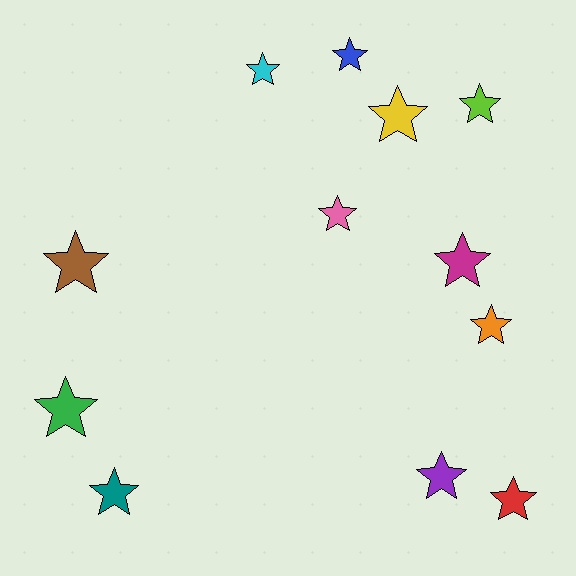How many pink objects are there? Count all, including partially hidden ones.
There is 1 pink object.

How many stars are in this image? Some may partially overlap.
There are 12 stars.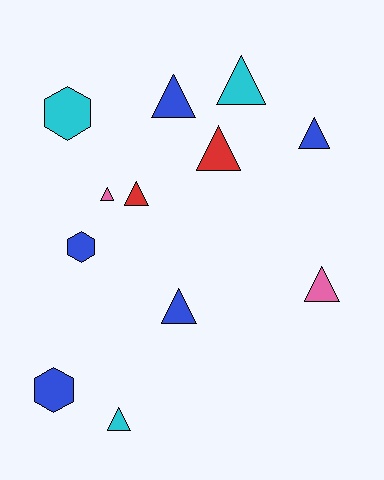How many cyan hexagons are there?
There is 1 cyan hexagon.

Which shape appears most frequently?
Triangle, with 9 objects.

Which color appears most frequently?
Blue, with 5 objects.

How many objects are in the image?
There are 12 objects.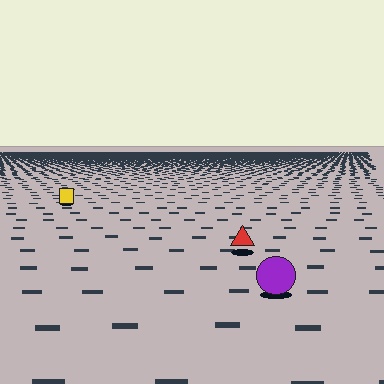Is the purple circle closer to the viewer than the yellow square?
Yes. The purple circle is closer — you can tell from the texture gradient: the ground texture is coarser near it.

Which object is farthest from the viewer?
The yellow square is farthest from the viewer. It appears smaller and the ground texture around it is denser.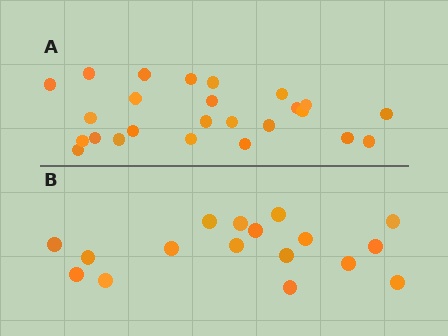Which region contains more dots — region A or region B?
Region A (the top region) has more dots.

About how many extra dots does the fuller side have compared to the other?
Region A has roughly 8 or so more dots than region B.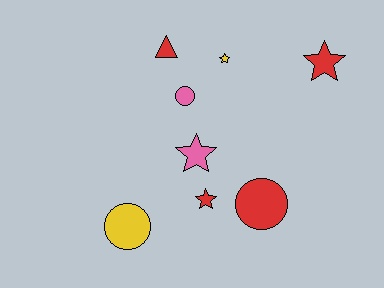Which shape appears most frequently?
Star, with 4 objects.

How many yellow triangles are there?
There are no yellow triangles.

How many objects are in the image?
There are 8 objects.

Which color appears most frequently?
Red, with 4 objects.